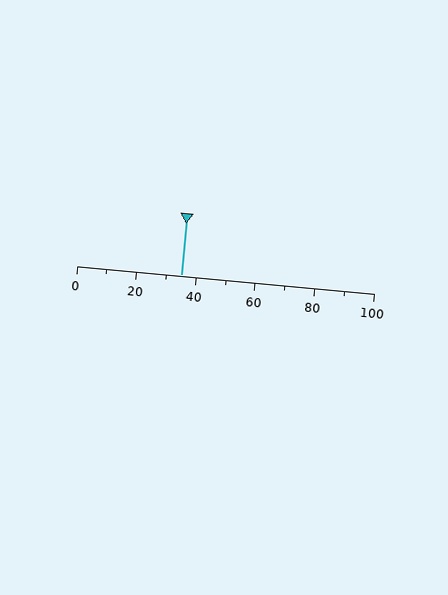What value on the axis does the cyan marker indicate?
The marker indicates approximately 35.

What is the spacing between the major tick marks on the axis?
The major ticks are spaced 20 apart.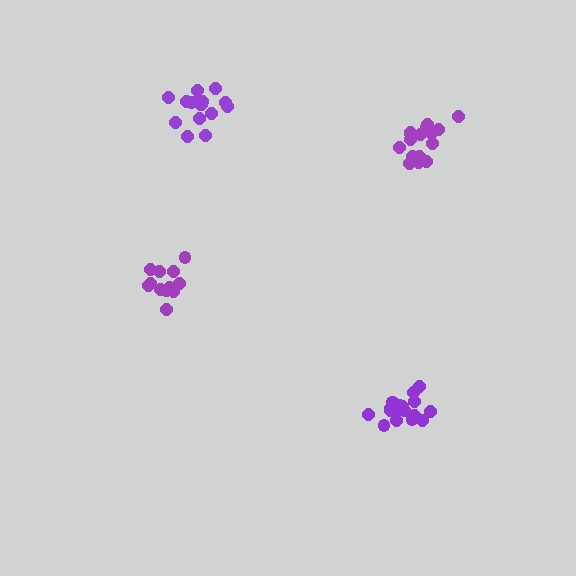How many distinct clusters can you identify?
There are 4 distinct clusters.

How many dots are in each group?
Group 1: 16 dots, Group 2: 16 dots, Group 3: 18 dots, Group 4: 12 dots (62 total).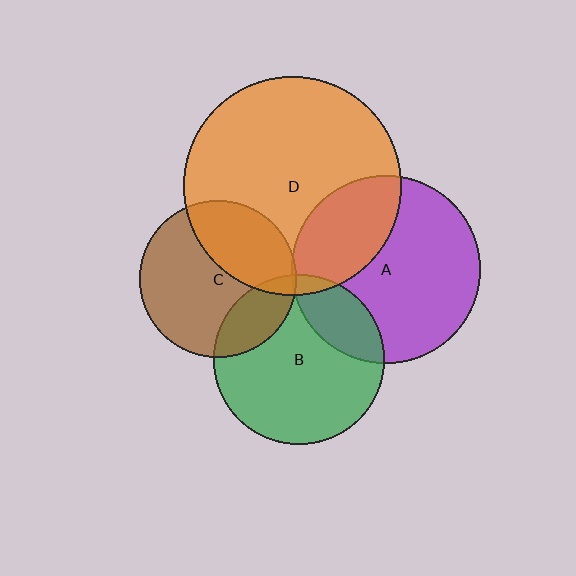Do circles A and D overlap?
Yes.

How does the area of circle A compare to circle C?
Approximately 1.5 times.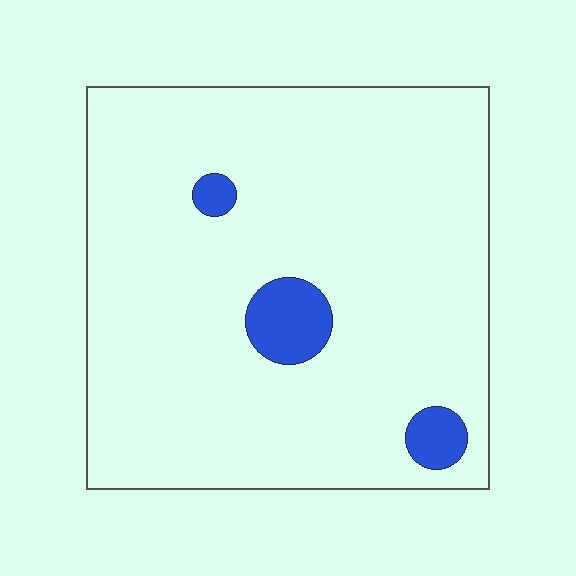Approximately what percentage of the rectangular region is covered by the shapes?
Approximately 5%.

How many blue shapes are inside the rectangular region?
3.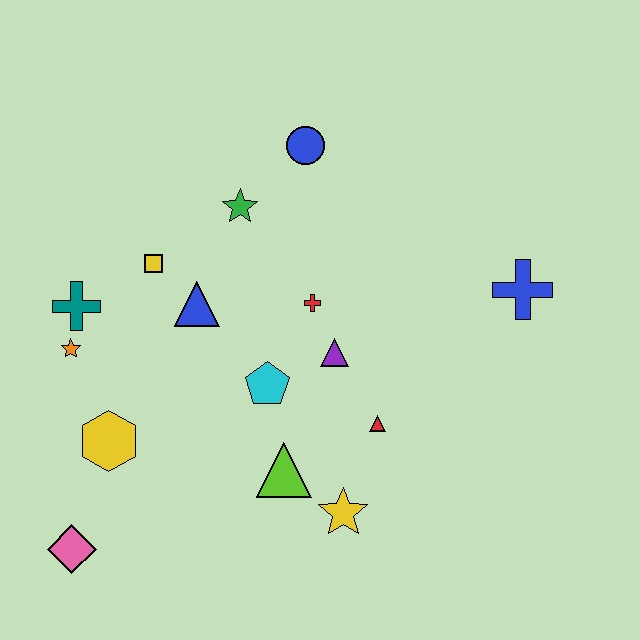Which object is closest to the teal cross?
The orange star is closest to the teal cross.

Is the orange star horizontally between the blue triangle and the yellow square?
No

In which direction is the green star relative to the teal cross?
The green star is to the right of the teal cross.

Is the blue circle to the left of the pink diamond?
No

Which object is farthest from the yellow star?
The blue circle is farthest from the yellow star.